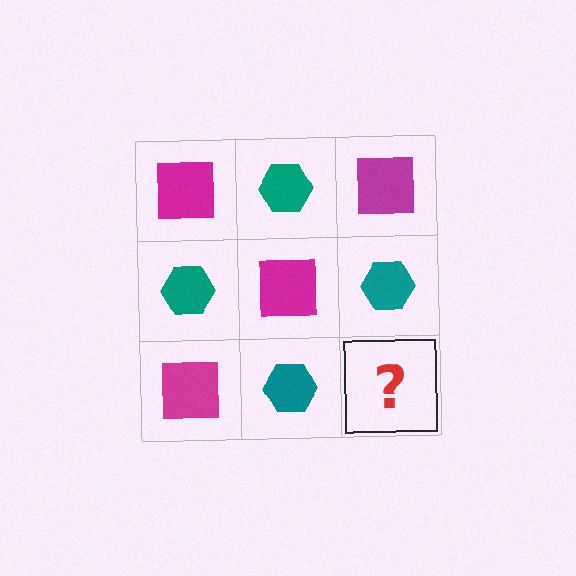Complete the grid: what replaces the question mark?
The question mark should be replaced with a magenta square.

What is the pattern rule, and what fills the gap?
The rule is that it alternates magenta square and teal hexagon in a checkerboard pattern. The gap should be filled with a magenta square.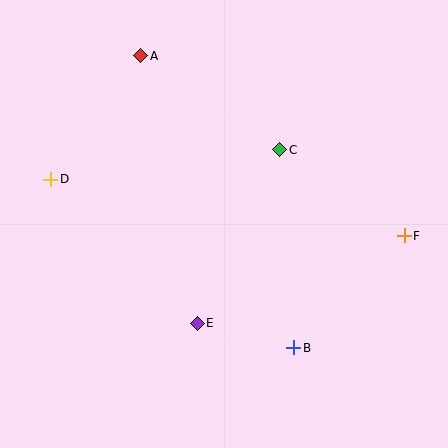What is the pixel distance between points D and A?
The distance between D and A is 153 pixels.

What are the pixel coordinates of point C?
Point C is at (280, 150).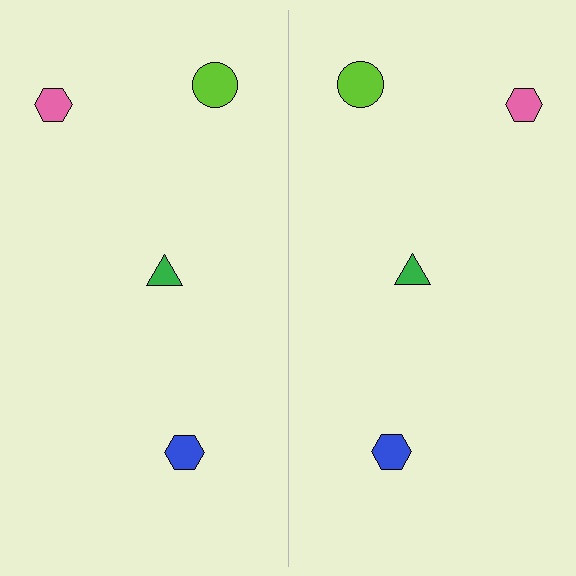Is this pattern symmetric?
Yes, this pattern has bilateral (reflection) symmetry.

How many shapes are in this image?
There are 8 shapes in this image.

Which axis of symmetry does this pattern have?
The pattern has a vertical axis of symmetry running through the center of the image.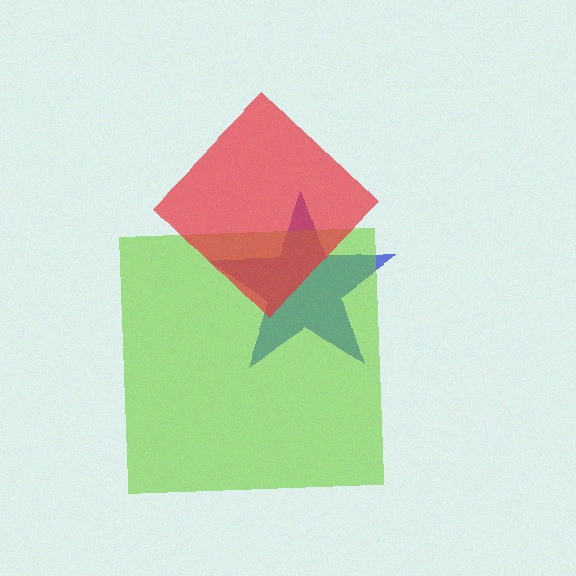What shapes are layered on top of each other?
The layered shapes are: a blue star, a lime square, a red diamond.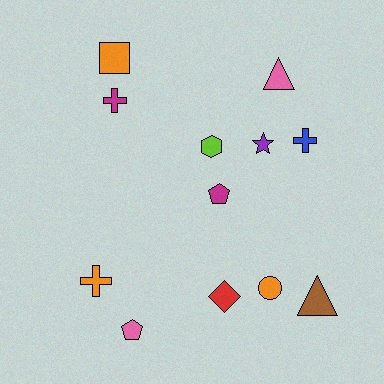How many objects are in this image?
There are 12 objects.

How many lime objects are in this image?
There is 1 lime object.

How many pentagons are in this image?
There are 2 pentagons.